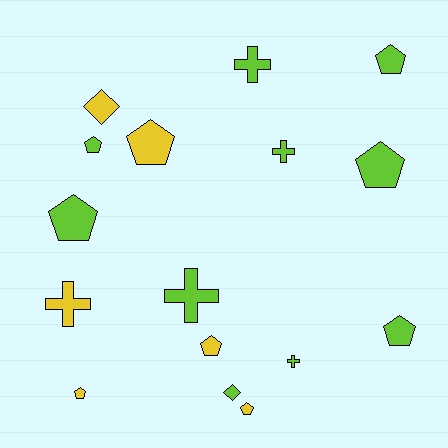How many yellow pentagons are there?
There are 4 yellow pentagons.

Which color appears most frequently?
Lime, with 10 objects.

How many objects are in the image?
There are 16 objects.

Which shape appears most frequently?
Pentagon, with 9 objects.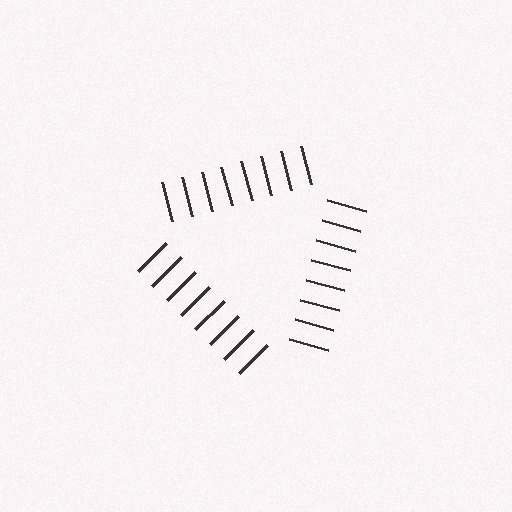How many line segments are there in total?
24 — 8 along each of the 3 edges.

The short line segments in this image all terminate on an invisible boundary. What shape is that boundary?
An illusory triangle — the line segments terminate on its edges but no continuous stroke is drawn.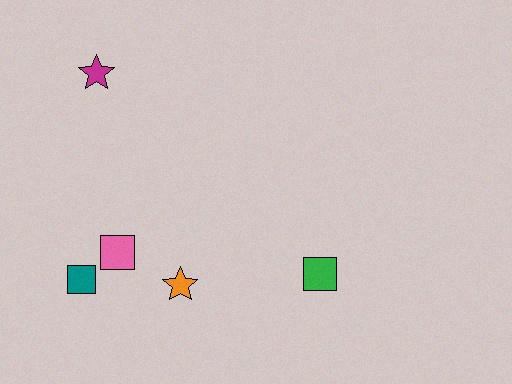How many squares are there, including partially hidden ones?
There are 3 squares.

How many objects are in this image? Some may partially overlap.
There are 5 objects.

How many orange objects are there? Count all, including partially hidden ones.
There is 1 orange object.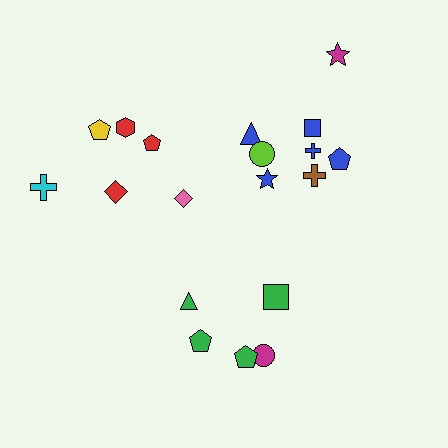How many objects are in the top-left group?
There are 6 objects.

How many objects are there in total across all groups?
There are 19 objects.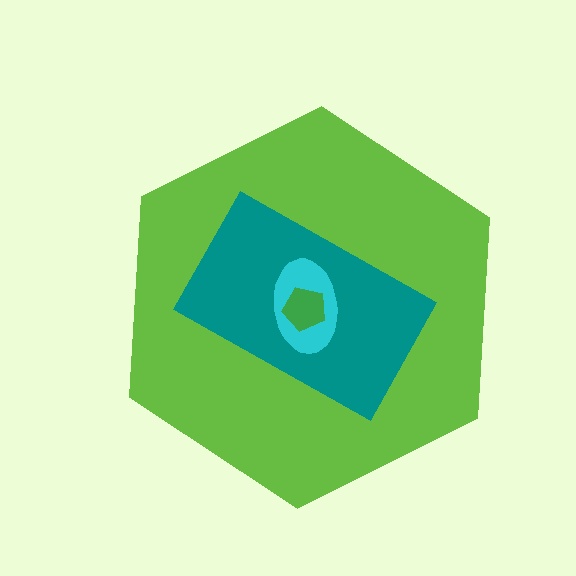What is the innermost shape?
The green pentagon.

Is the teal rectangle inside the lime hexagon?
Yes.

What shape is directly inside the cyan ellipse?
The green pentagon.